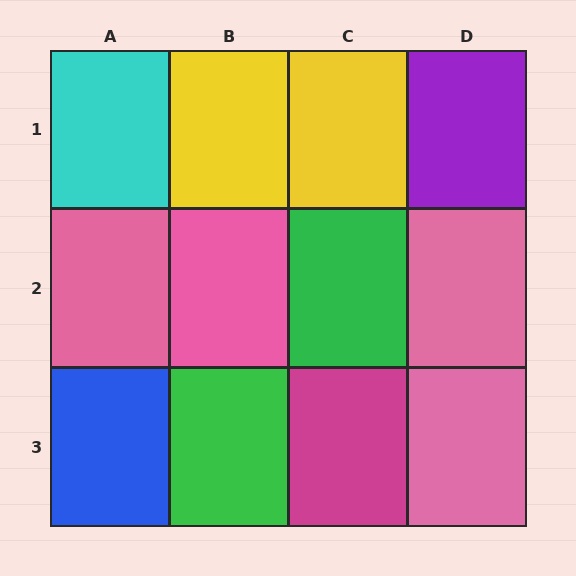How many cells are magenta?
1 cell is magenta.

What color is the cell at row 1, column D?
Purple.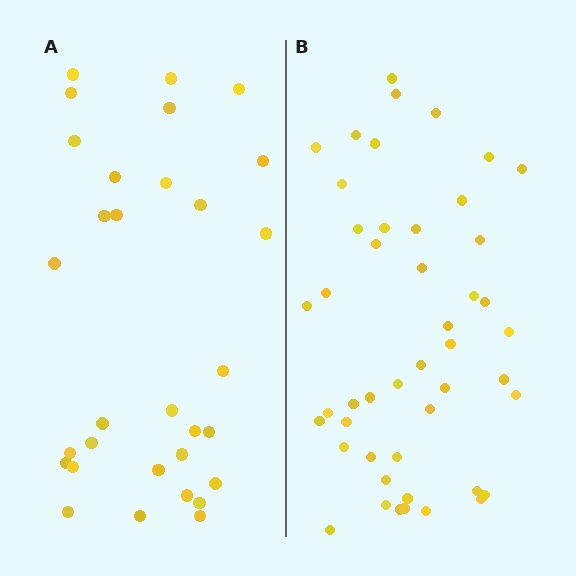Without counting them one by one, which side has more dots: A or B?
Region B (the right region) has more dots.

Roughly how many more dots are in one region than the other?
Region B has approximately 15 more dots than region A.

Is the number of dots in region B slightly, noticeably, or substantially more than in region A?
Region B has substantially more. The ratio is roughly 1.5 to 1.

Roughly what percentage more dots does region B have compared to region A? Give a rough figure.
About 50% more.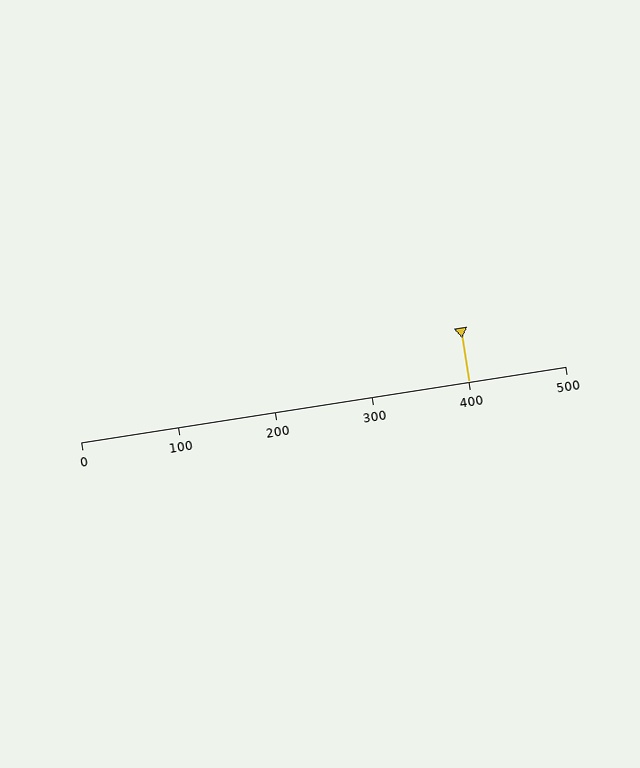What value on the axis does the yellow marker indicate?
The marker indicates approximately 400.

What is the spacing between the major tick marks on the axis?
The major ticks are spaced 100 apart.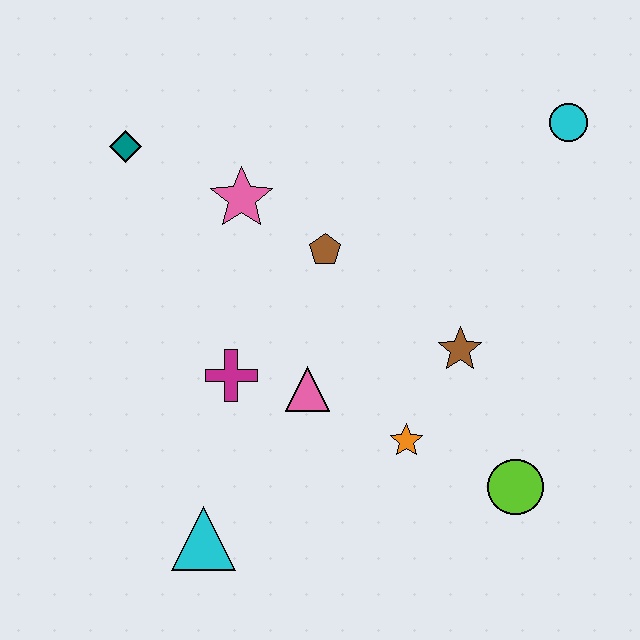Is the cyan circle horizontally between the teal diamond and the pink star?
No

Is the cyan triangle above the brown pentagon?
No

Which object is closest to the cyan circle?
The brown star is closest to the cyan circle.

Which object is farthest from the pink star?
The lime circle is farthest from the pink star.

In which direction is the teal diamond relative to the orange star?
The teal diamond is above the orange star.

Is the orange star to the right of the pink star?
Yes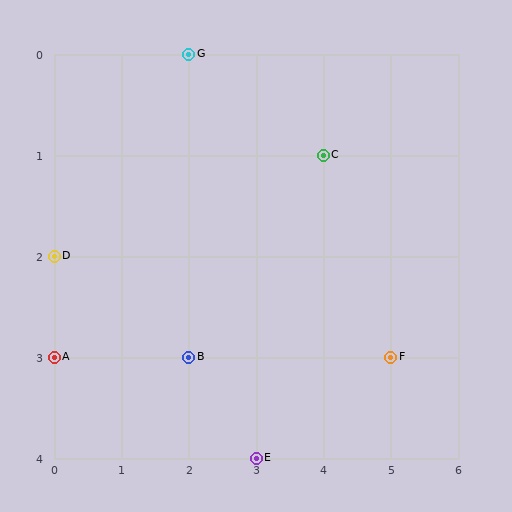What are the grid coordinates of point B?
Point B is at grid coordinates (2, 3).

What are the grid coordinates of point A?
Point A is at grid coordinates (0, 3).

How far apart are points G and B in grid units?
Points G and B are 3 rows apart.